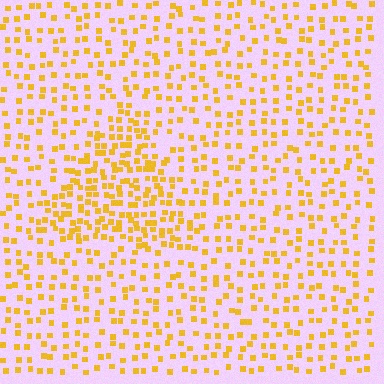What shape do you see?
I see a triangle.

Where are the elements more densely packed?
The elements are more densely packed inside the triangle boundary.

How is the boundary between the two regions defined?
The boundary is defined by a change in element density (approximately 2.0x ratio). All elements are the same color, size, and shape.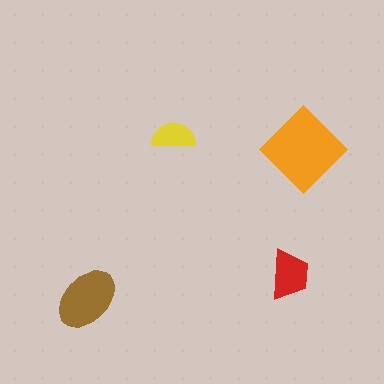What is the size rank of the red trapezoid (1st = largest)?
3rd.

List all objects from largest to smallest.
The orange diamond, the brown ellipse, the red trapezoid, the yellow semicircle.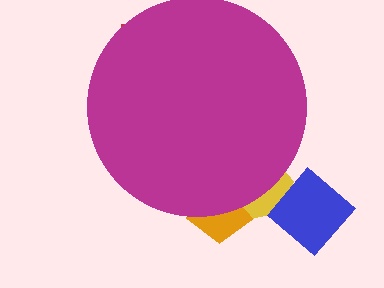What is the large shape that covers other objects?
A magenta circle.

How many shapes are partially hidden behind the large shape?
3 shapes are partially hidden.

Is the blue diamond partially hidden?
No, the blue diamond is fully visible.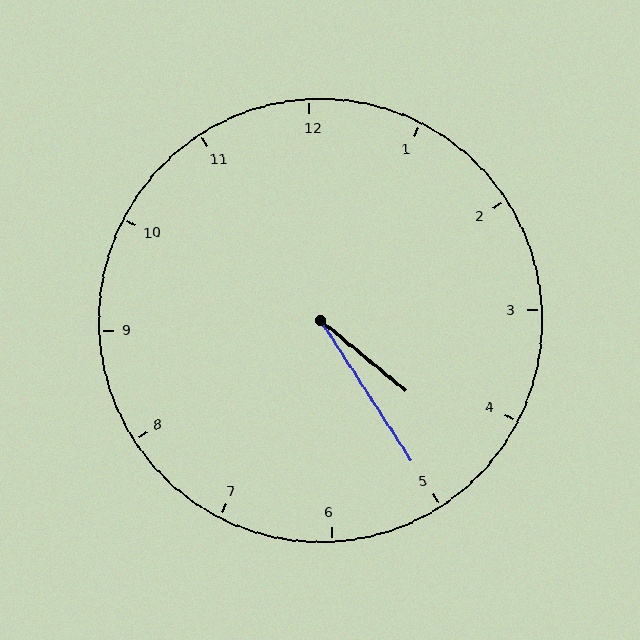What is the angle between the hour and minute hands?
Approximately 18 degrees.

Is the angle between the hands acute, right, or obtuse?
It is acute.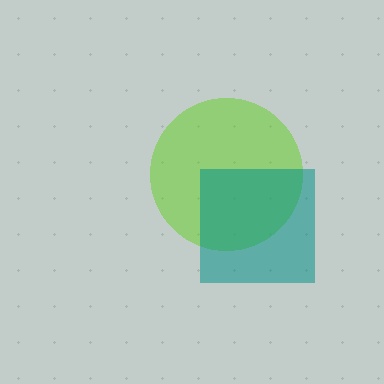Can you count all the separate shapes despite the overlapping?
Yes, there are 2 separate shapes.